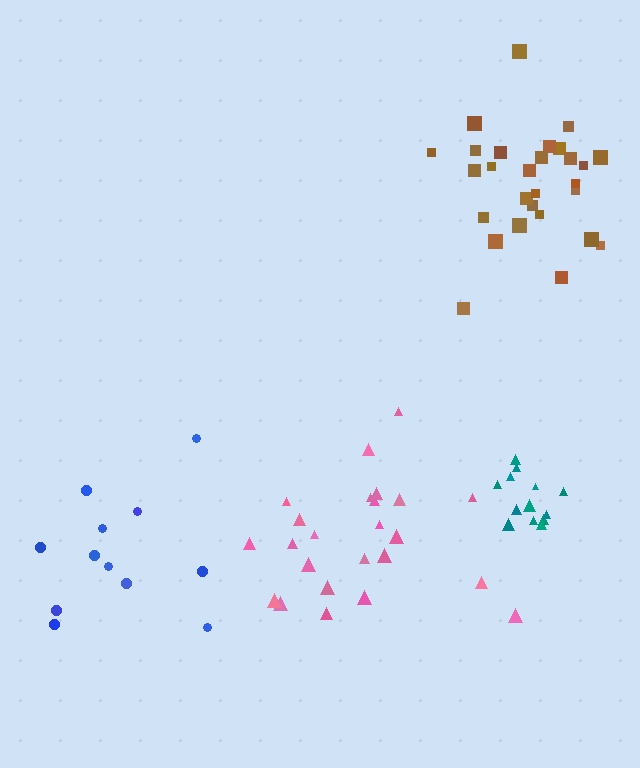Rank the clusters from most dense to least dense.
teal, brown, pink, blue.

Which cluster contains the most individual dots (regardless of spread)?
Brown (28).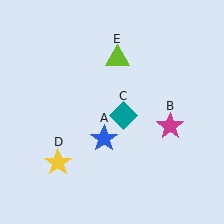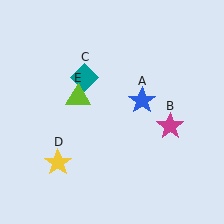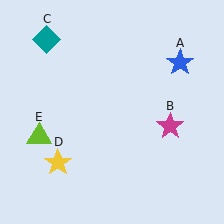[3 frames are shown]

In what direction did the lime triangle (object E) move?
The lime triangle (object E) moved down and to the left.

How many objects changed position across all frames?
3 objects changed position: blue star (object A), teal diamond (object C), lime triangle (object E).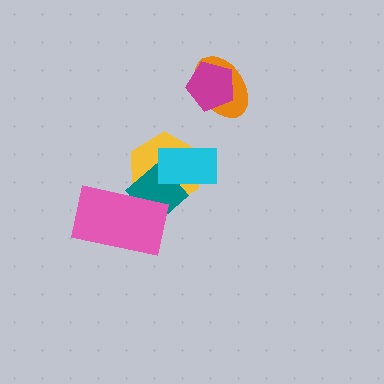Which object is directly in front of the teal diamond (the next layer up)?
The pink rectangle is directly in front of the teal diamond.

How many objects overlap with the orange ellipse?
1 object overlaps with the orange ellipse.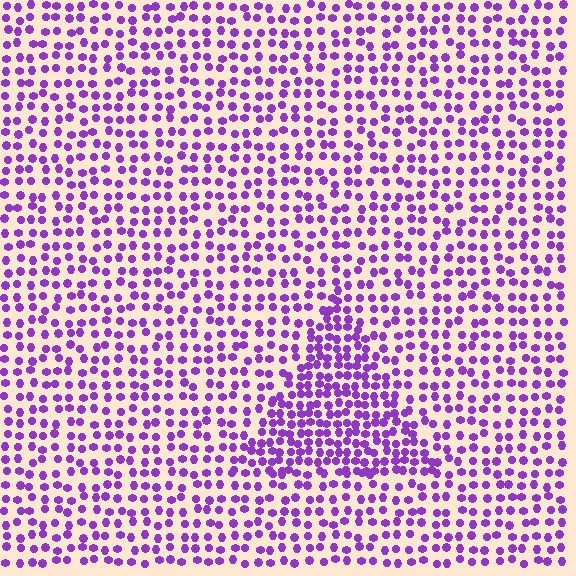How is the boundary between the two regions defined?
The boundary is defined by a change in element density (approximately 1.8x ratio). All elements are the same color, size, and shape.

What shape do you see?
I see a triangle.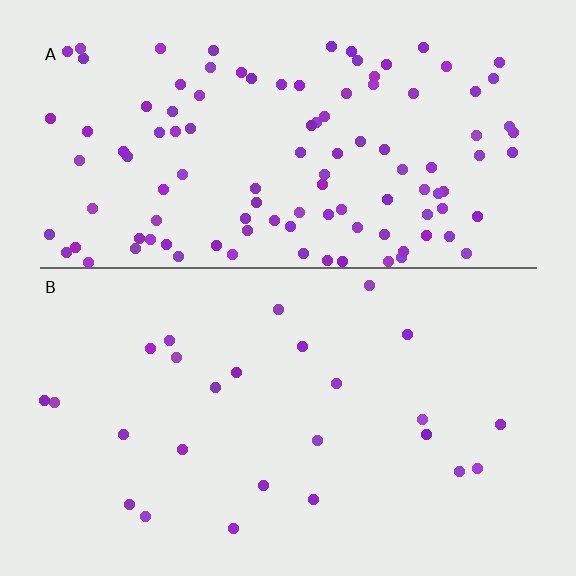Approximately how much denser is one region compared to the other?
Approximately 4.4× — region A over region B.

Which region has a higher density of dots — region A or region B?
A (the top).